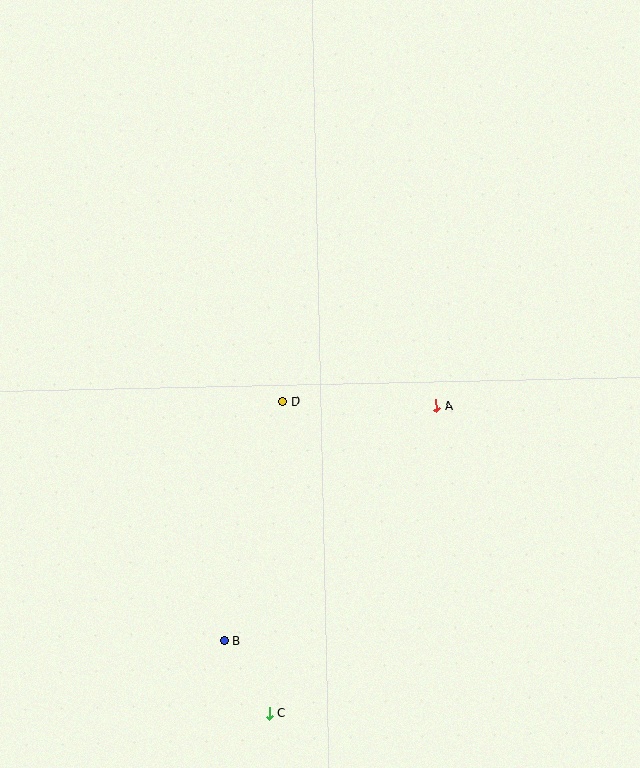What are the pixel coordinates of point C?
Point C is at (269, 713).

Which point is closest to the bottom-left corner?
Point B is closest to the bottom-left corner.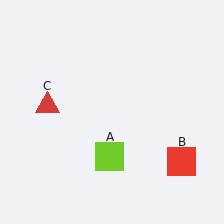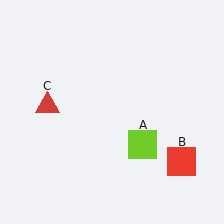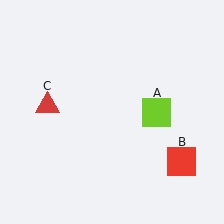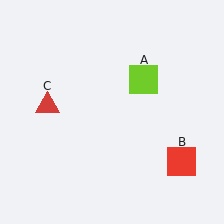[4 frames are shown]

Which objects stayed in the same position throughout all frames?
Red square (object B) and red triangle (object C) remained stationary.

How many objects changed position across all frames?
1 object changed position: lime square (object A).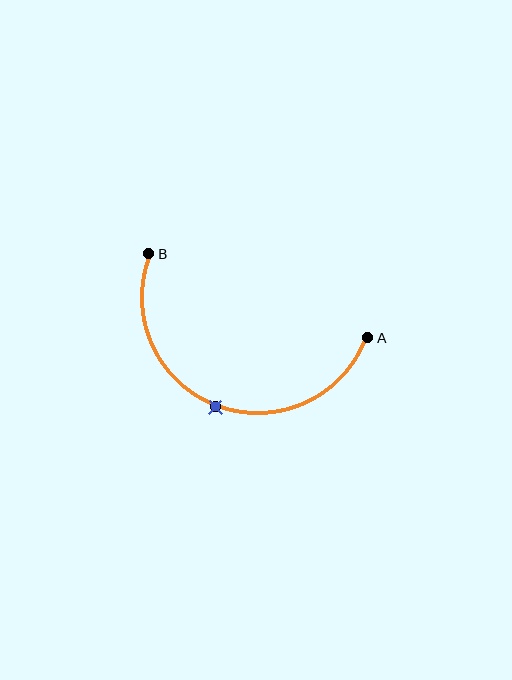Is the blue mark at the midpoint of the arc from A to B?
Yes. The blue mark lies on the arc at equal arc-length from both A and B — it is the arc midpoint.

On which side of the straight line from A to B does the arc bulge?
The arc bulges below the straight line connecting A and B.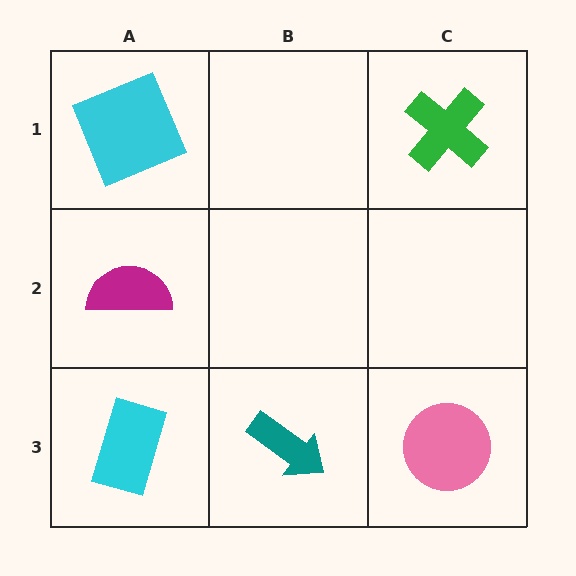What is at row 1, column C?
A green cross.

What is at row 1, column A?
A cyan square.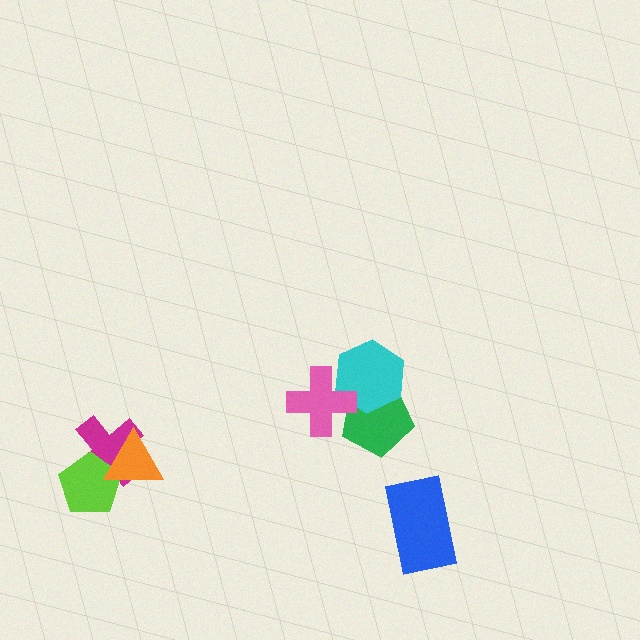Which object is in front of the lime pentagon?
The orange triangle is in front of the lime pentagon.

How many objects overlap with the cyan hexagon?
2 objects overlap with the cyan hexagon.